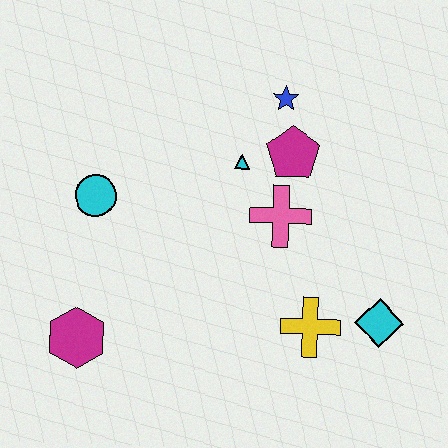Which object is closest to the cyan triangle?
The magenta pentagon is closest to the cyan triangle.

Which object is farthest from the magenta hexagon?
The blue star is farthest from the magenta hexagon.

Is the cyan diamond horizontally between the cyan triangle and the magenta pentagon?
No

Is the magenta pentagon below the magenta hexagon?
No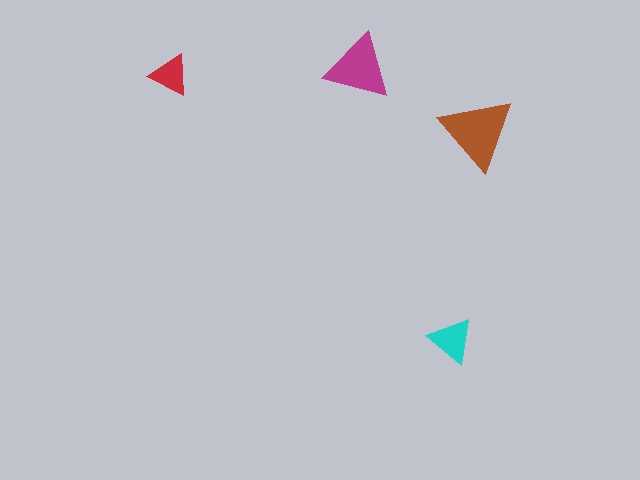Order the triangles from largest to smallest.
the brown one, the magenta one, the cyan one, the red one.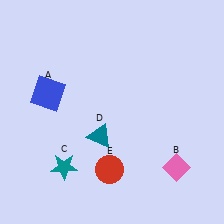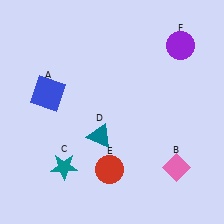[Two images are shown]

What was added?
A purple circle (F) was added in Image 2.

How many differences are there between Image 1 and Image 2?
There is 1 difference between the two images.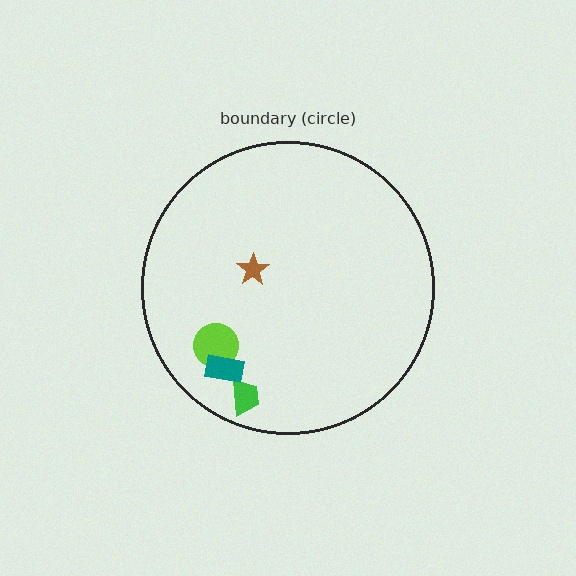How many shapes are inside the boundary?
4 inside, 0 outside.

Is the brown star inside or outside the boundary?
Inside.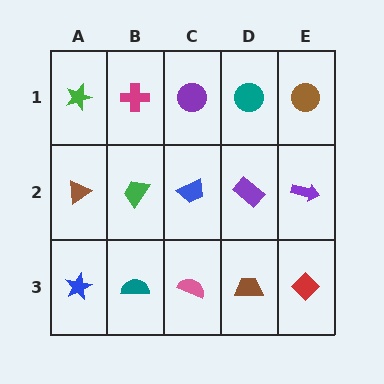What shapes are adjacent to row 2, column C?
A purple circle (row 1, column C), a pink semicircle (row 3, column C), a green trapezoid (row 2, column B), a purple rectangle (row 2, column D).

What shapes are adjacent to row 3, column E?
A purple arrow (row 2, column E), a brown trapezoid (row 3, column D).